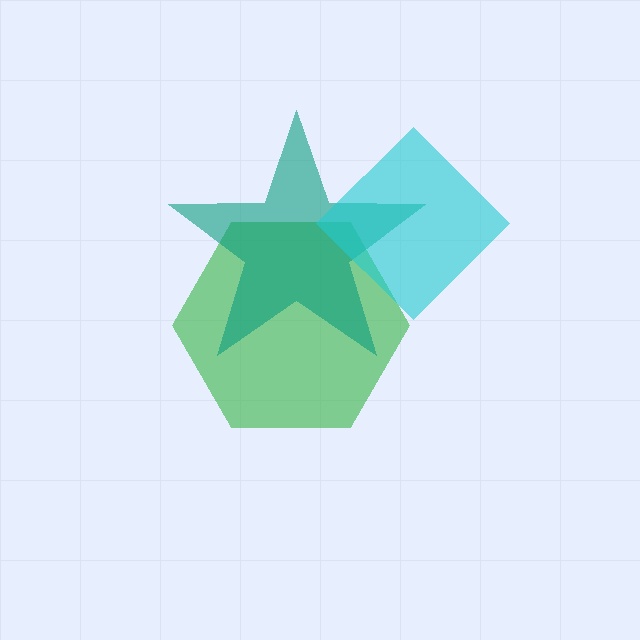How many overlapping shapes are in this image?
There are 3 overlapping shapes in the image.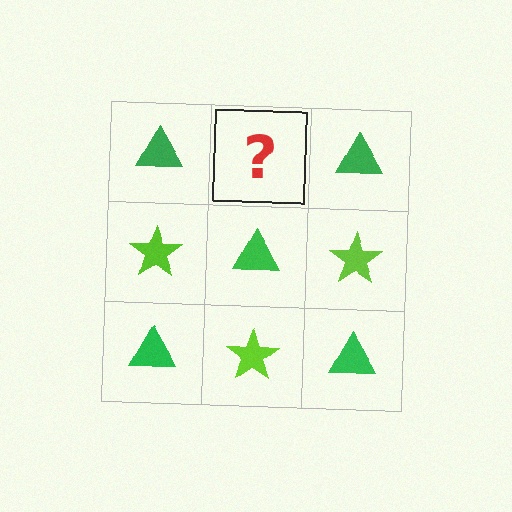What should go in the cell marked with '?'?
The missing cell should contain a lime star.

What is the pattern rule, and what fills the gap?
The rule is that it alternates green triangle and lime star in a checkerboard pattern. The gap should be filled with a lime star.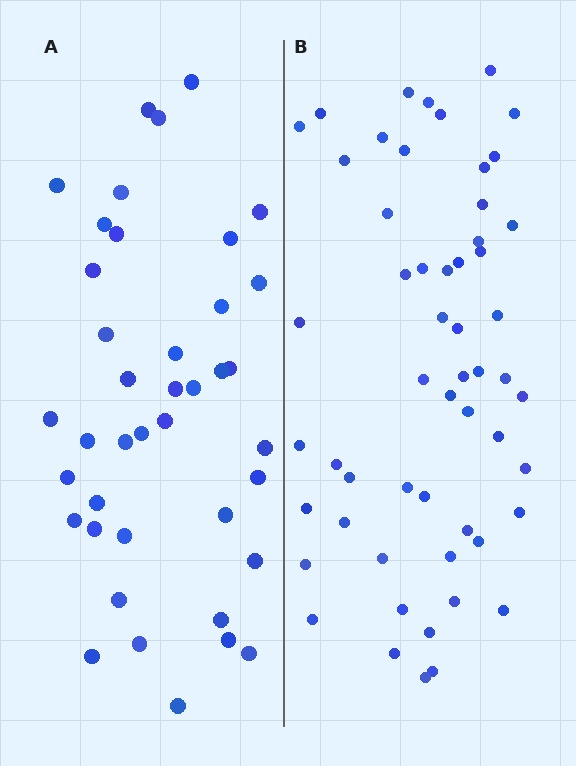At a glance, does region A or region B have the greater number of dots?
Region B (the right region) has more dots.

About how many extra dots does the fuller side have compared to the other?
Region B has approximately 15 more dots than region A.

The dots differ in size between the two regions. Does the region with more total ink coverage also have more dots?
No. Region A has more total ink coverage because its dots are larger, but region B actually contains more individual dots. Total area can be misleading — the number of items is what matters here.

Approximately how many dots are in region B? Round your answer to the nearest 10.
About 60 dots. (The exact count is 55, which rounds to 60.)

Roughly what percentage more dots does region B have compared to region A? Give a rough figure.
About 40% more.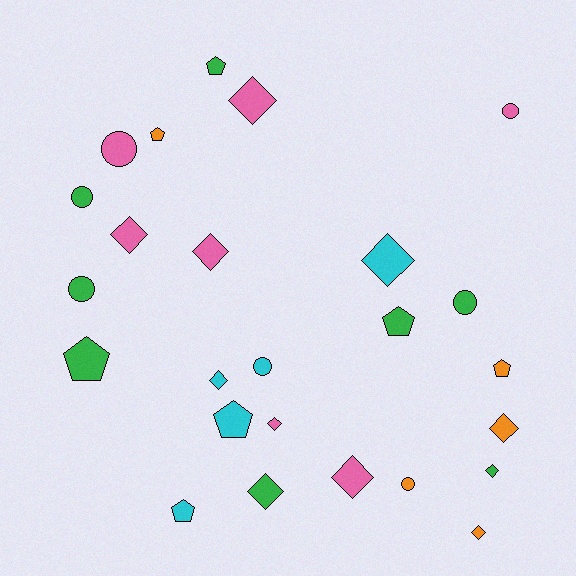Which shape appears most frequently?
Diamond, with 11 objects.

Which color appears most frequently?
Green, with 8 objects.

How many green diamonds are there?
There are 2 green diamonds.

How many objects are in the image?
There are 25 objects.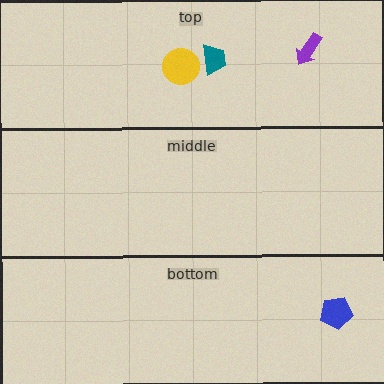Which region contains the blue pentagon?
The bottom region.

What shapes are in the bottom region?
The blue pentagon.